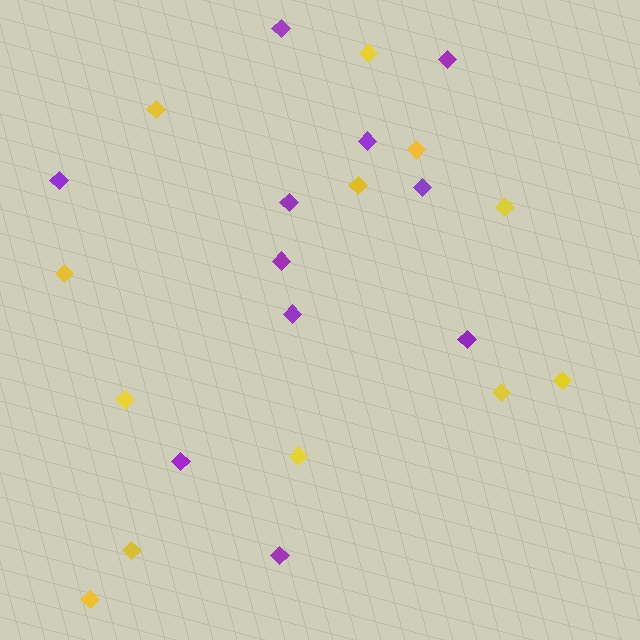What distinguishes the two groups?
There are 2 groups: one group of purple diamonds (11) and one group of yellow diamonds (12).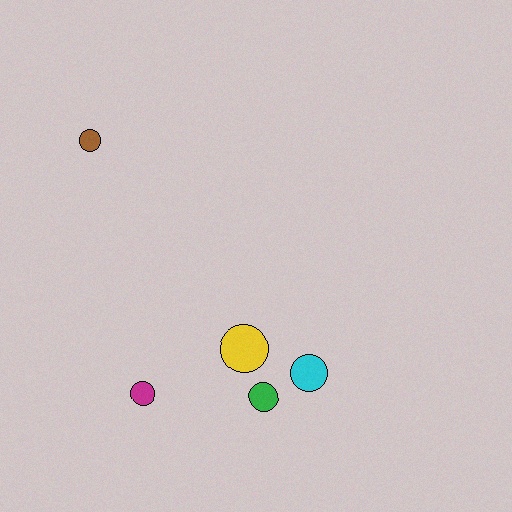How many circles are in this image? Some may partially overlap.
There are 5 circles.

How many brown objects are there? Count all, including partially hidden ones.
There is 1 brown object.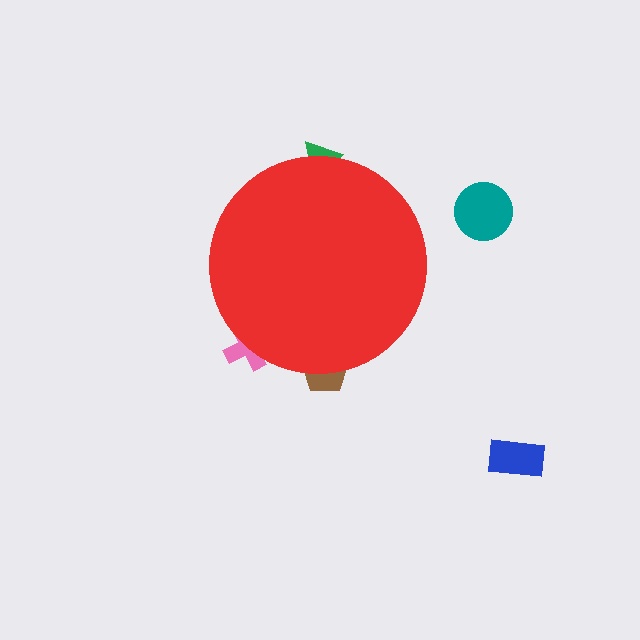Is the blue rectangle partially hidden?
No, the blue rectangle is fully visible.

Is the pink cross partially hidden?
Yes, the pink cross is partially hidden behind the red circle.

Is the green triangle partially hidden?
Yes, the green triangle is partially hidden behind the red circle.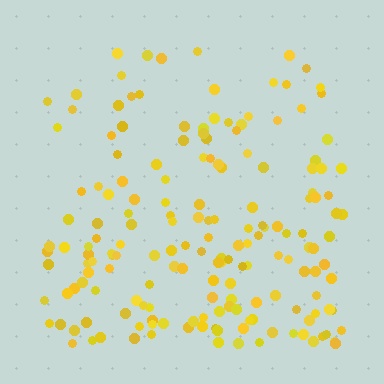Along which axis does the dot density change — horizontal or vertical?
Vertical.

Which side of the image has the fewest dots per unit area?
The top.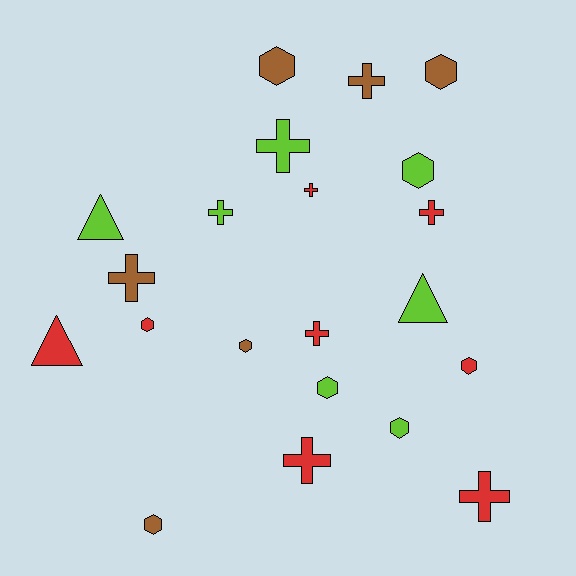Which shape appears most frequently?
Cross, with 9 objects.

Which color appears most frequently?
Red, with 8 objects.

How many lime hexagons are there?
There are 3 lime hexagons.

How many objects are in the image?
There are 21 objects.